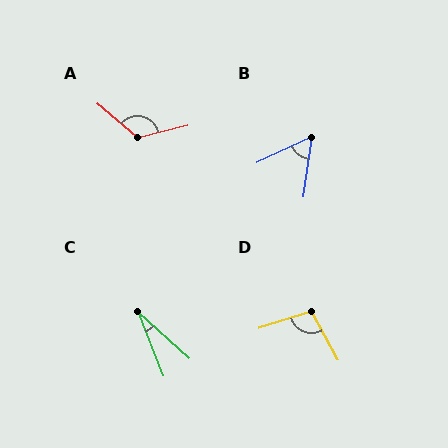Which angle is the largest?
A, at approximately 126 degrees.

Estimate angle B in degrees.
Approximately 57 degrees.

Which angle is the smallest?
C, at approximately 26 degrees.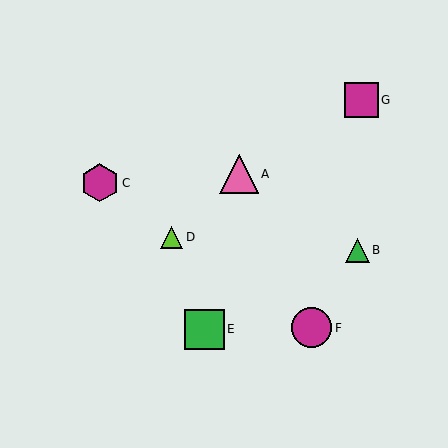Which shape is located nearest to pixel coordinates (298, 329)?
The magenta circle (labeled F) at (312, 328) is nearest to that location.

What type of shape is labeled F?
Shape F is a magenta circle.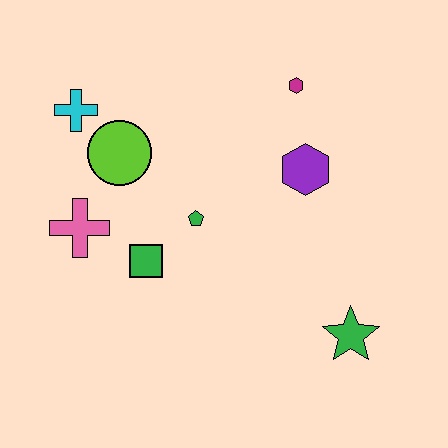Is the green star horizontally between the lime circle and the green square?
No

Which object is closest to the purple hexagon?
The magenta hexagon is closest to the purple hexagon.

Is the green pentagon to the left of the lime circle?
No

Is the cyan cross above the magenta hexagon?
No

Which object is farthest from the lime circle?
The green star is farthest from the lime circle.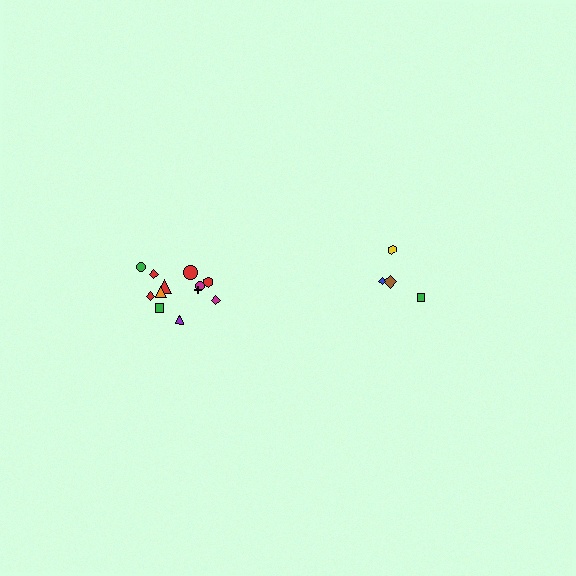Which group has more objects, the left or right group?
The left group.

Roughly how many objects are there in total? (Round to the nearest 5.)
Roughly 15 objects in total.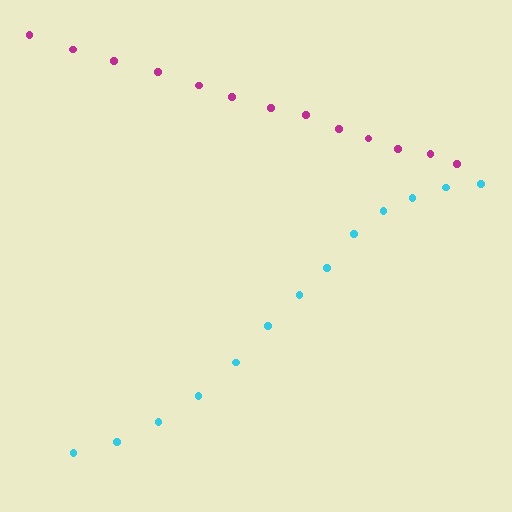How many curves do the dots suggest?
There are 2 distinct paths.